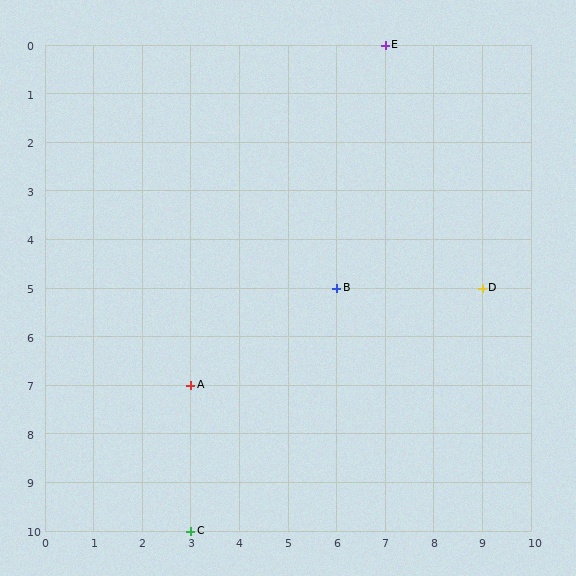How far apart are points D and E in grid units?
Points D and E are 2 columns and 5 rows apart (about 5.4 grid units diagonally).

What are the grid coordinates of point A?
Point A is at grid coordinates (3, 7).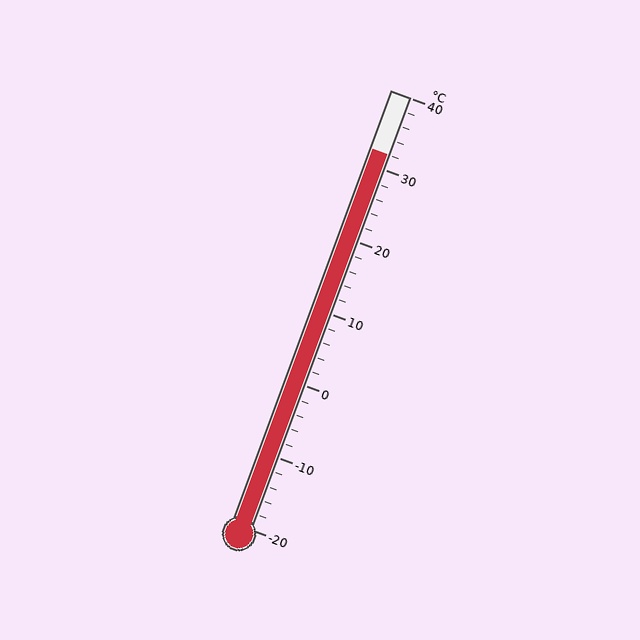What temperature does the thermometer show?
The thermometer shows approximately 32°C.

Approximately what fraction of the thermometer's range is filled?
The thermometer is filled to approximately 85% of its range.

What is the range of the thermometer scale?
The thermometer scale ranges from -20°C to 40°C.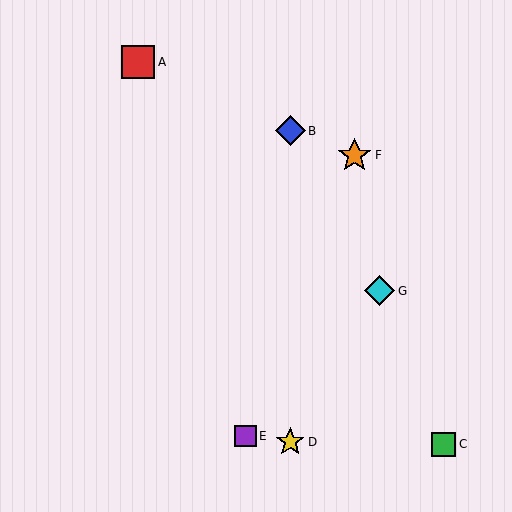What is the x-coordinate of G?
Object G is at x≈380.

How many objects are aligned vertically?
2 objects (B, D) are aligned vertically.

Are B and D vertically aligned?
Yes, both are at x≈290.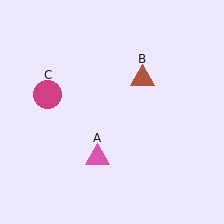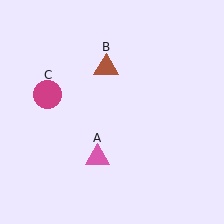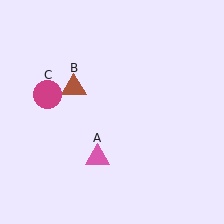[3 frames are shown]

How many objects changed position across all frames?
1 object changed position: brown triangle (object B).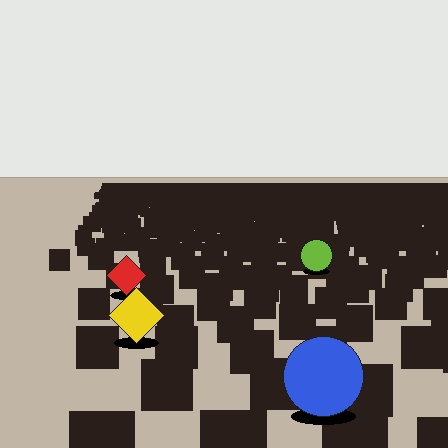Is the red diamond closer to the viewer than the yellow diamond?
No. The yellow diamond is closer — you can tell from the texture gradient: the ground texture is coarser near it.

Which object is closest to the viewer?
The blue circle is closest. The texture marks near it are larger and more spread out.